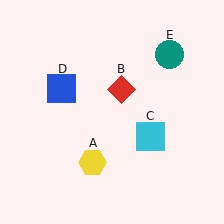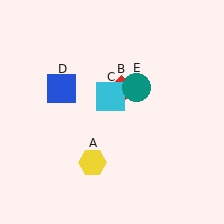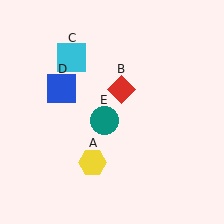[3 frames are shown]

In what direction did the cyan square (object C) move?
The cyan square (object C) moved up and to the left.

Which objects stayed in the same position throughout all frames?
Yellow hexagon (object A) and red diamond (object B) and blue square (object D) remained stationary.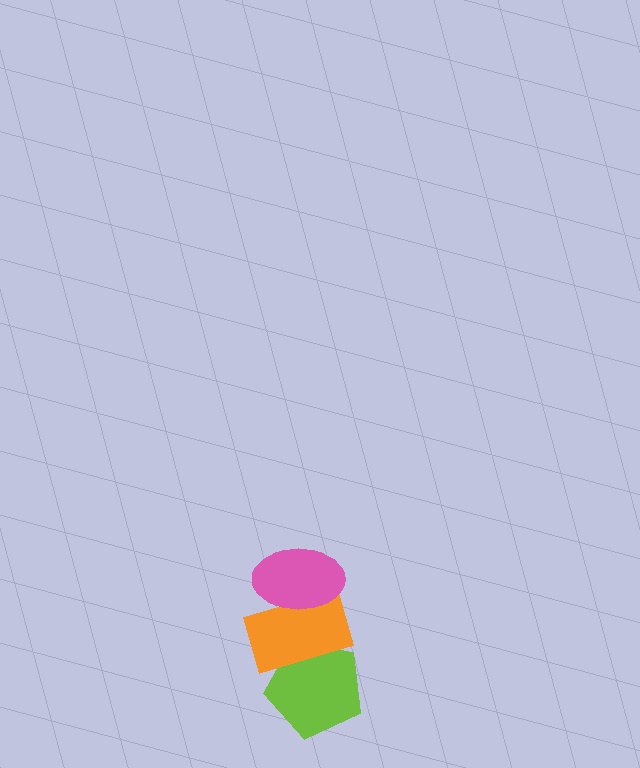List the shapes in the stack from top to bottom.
From top to bottom: the pink ellipse, the orange rectangle, the lime pentagon.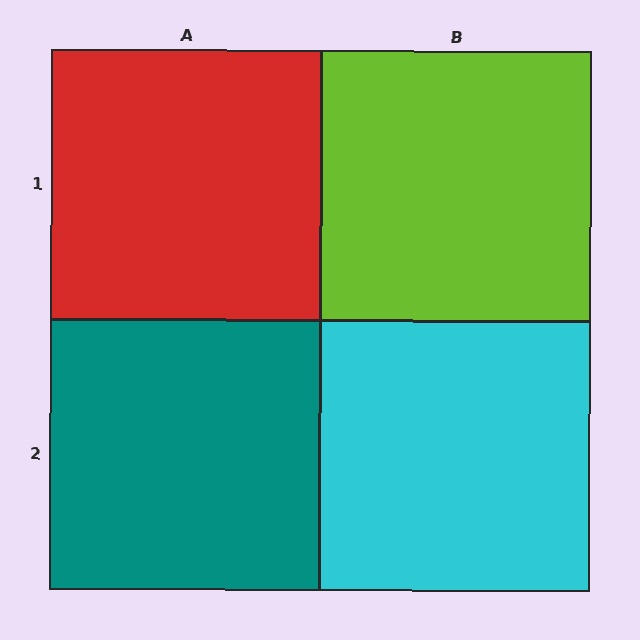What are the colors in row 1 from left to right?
Red, lime.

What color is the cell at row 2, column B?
Cyan.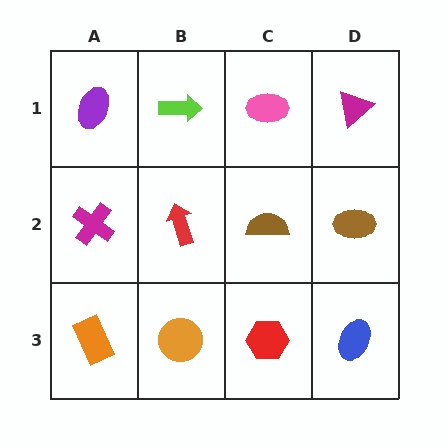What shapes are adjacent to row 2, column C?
A pink ellipse (row 1, column C), a red hexagon (row 3, column C), a red arrow (row 2, column B), a brown ellipse (row 2, column D).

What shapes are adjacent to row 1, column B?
A red arrow (row 2, column B), a purple ellipse (row 1, column A), a pink ellipse (row 1, column C).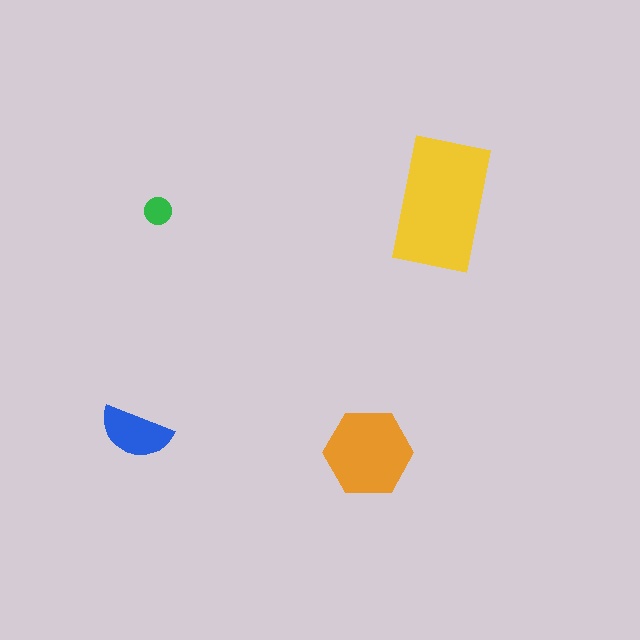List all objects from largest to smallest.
The yellow rectangle, the orange hexagon, the blue semicircle, the green circle.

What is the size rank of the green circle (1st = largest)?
4th.